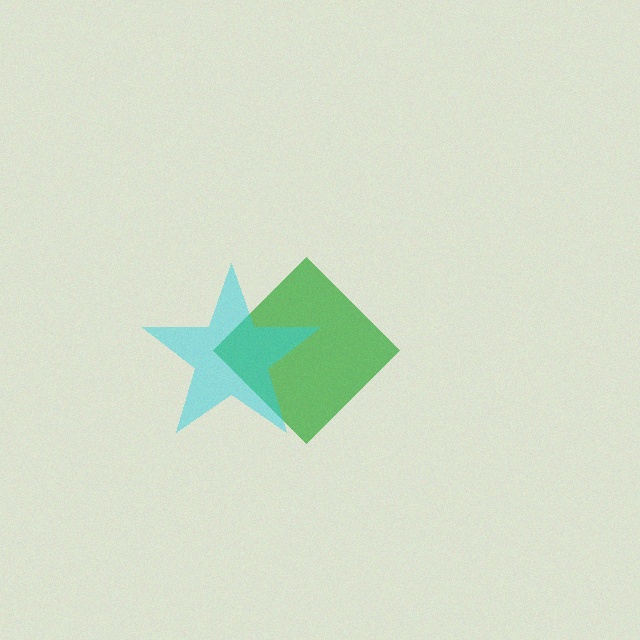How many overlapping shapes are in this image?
There are 2 overlapping shapes in the image.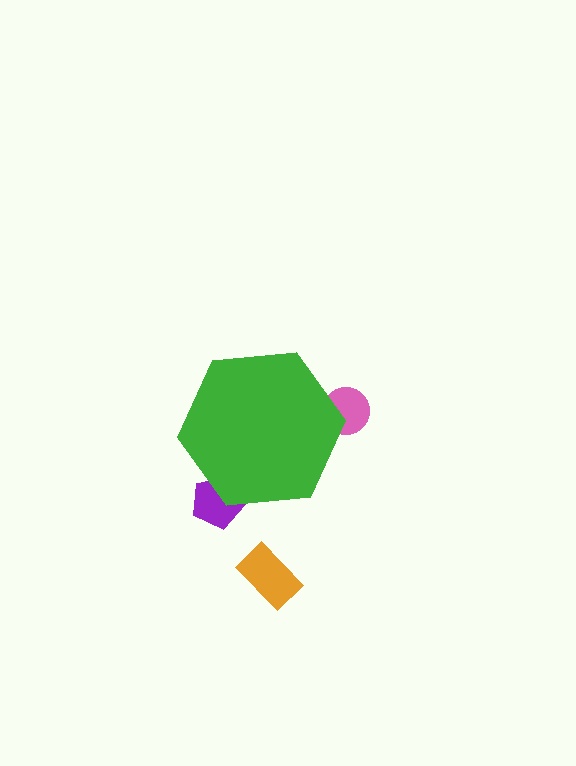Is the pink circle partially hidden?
Yes, the pink circle is partially hidden behind the green hexagon.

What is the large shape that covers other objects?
A green hexagon.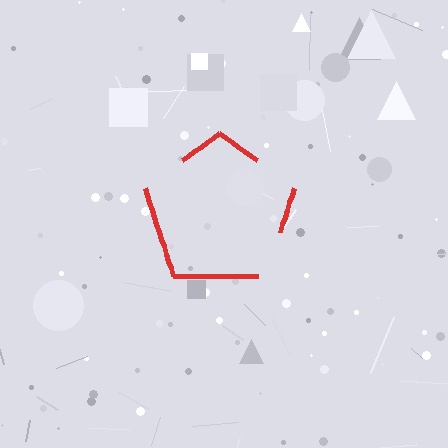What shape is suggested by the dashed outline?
The dashed outline suggests a pentagon.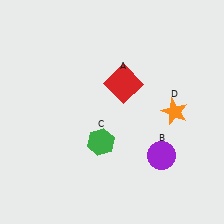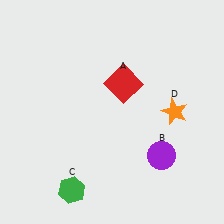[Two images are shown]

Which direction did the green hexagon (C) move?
The green hexagon (C) moved down.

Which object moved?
The green hexagon (C) moved down.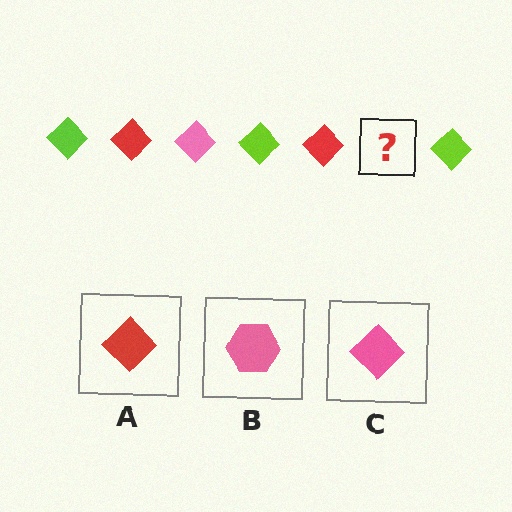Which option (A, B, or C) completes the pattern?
C.